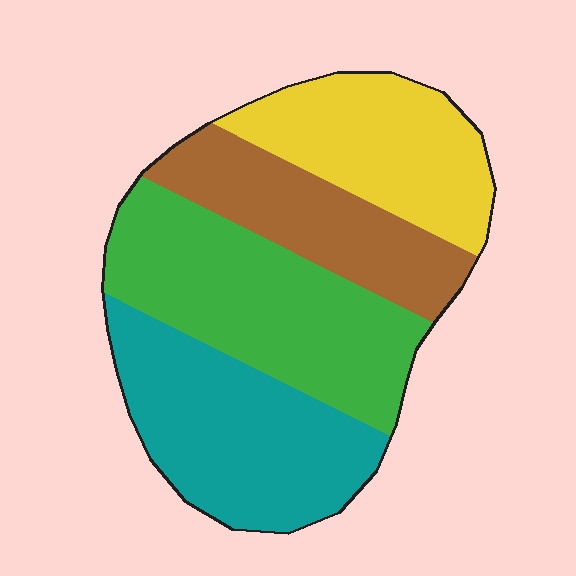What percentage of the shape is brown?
Brown takes up about one fifth (1/5) of the shape.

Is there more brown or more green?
Green.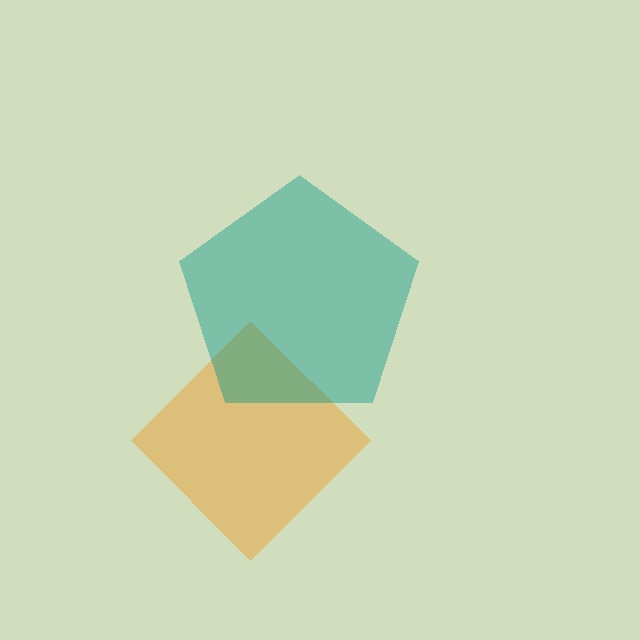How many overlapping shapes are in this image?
There are 2 overlapping shapes in the image.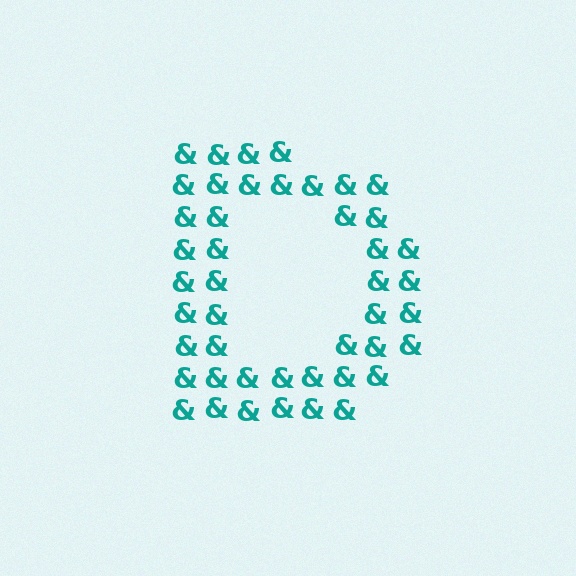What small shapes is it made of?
It is made of small ampersands.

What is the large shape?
The large shape is the letter D.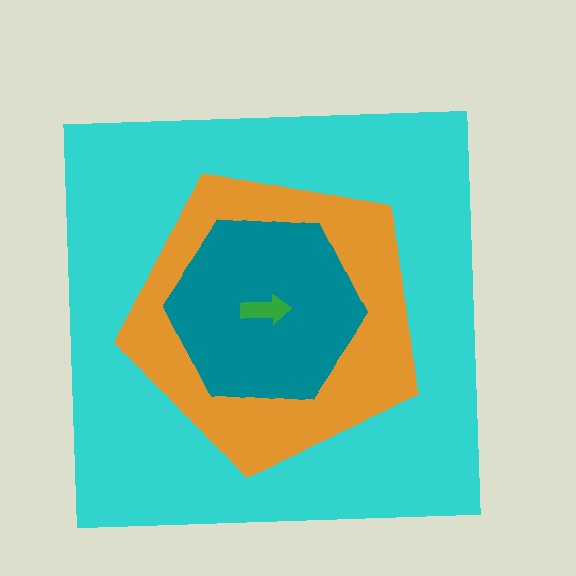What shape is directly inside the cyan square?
The orange pentagon.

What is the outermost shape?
The cyan square.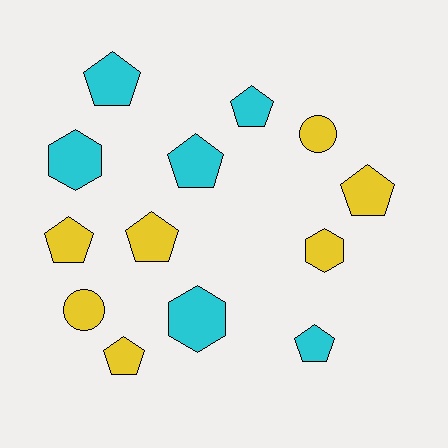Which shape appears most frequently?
Pentagon, with 8 objects.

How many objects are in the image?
There are 13 objects.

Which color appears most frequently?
Yellow, with 7 objects.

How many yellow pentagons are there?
There are 4 yellow pentagons.